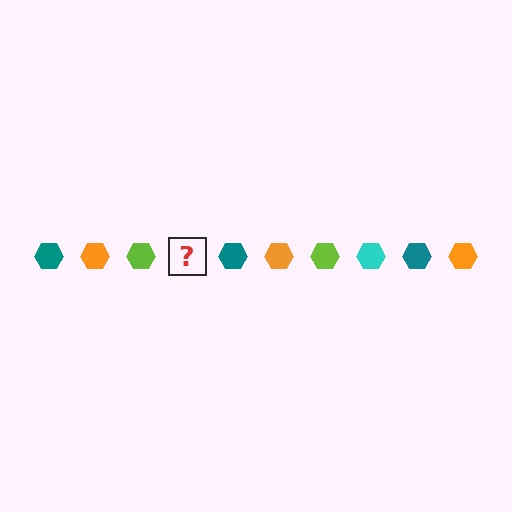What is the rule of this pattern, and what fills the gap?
The rule is that the pattern cycles through teal, orange, lime, cyan hexagons. The gap should be filled with a cyan hexagon.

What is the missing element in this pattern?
The missing element is a cyan hexagon.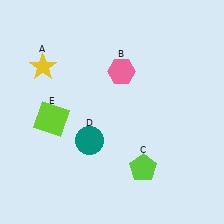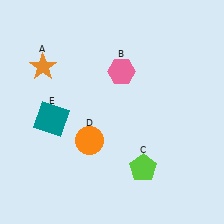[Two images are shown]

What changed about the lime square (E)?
In Image 1, E is lime. In Image 2, it changed to teal.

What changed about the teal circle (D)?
In Image 1, D is teal. In Image 2, it changed to orange.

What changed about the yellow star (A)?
In Image 1, A is yellow. In Image 2, it changed to orange.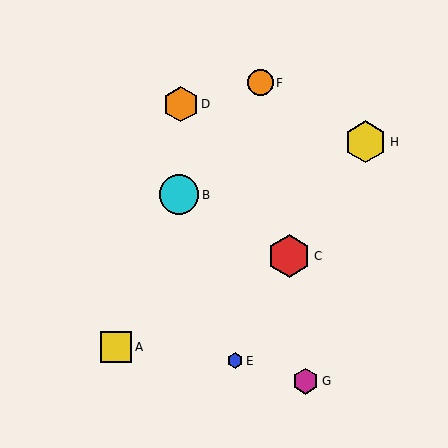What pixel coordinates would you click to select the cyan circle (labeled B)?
Click at (179, 195) to select the cyan circle B.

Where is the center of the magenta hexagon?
The center of the magenta hexagon is at (306, 381).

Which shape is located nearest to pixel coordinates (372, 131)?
The yellow hexagon (labeled H) at (366, 142) is nearest to that location.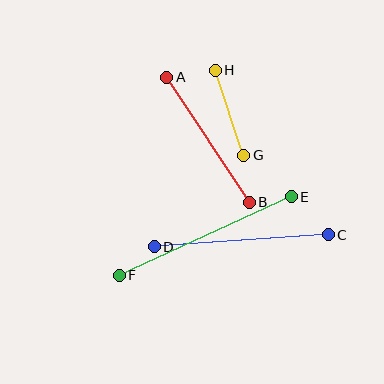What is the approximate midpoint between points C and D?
The midpoint is at approximately (241, 241) pixels.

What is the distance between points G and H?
The distance is approximately 90 pixels.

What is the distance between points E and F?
The distance is approximately 189 pixels.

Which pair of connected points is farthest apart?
Points E and F are farthest apart.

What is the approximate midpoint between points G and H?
The midpoint is at approximately (229, 113) pixels.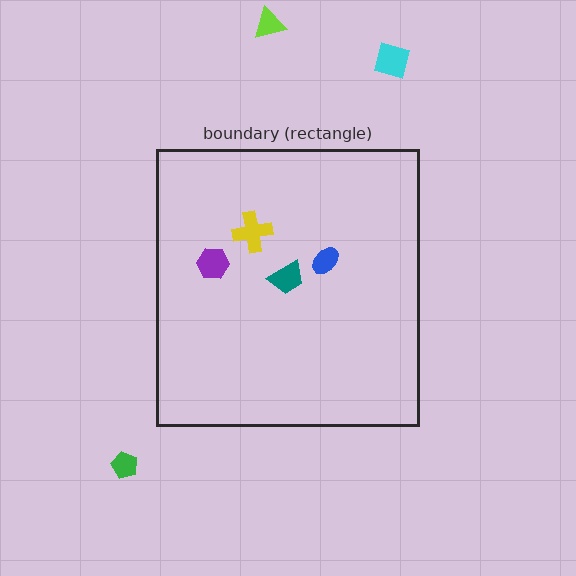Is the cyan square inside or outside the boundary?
Outside.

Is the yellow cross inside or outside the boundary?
Inside.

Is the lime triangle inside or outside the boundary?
Outside.